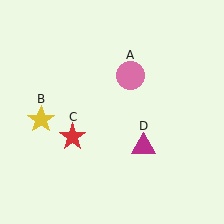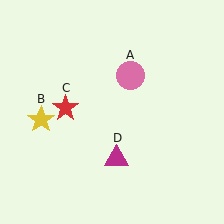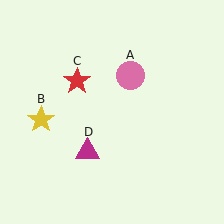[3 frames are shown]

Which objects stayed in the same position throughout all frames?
Pink circle (object A) and yellow star (object B) remained stationary.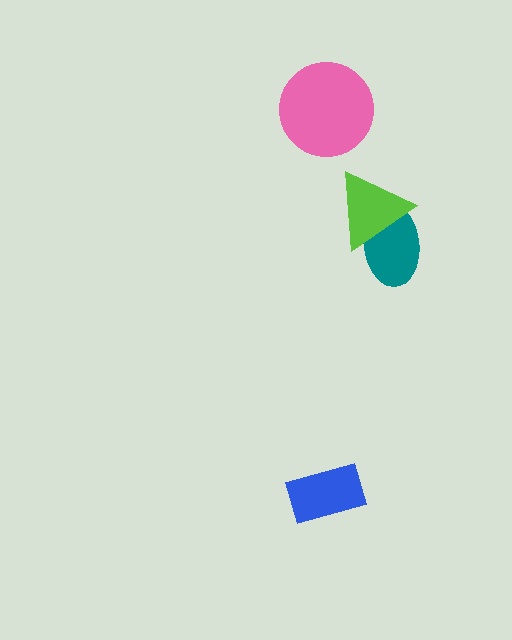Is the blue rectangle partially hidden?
No, no other shape covers it.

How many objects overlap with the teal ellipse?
1 object overlaps with the teal ellipse.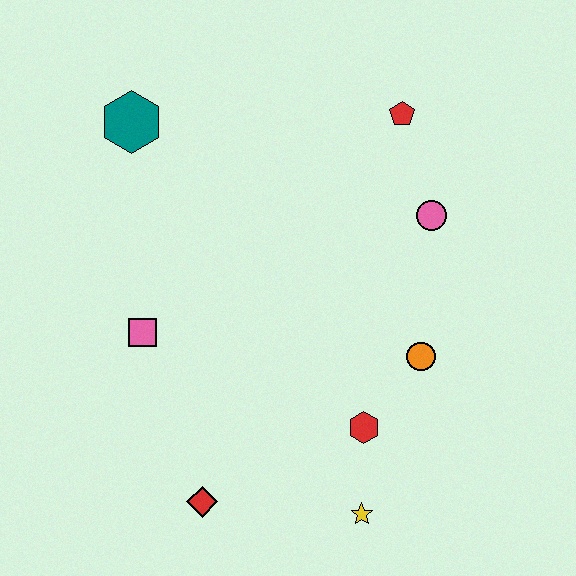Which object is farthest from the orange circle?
The teal hexagon is farthest from the orange circle.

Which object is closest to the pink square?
The red diamond is closest to the pink square.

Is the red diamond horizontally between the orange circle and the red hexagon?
No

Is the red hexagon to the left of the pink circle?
Yes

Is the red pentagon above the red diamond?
Yes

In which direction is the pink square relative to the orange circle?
The pink square is to the left of the orange circle.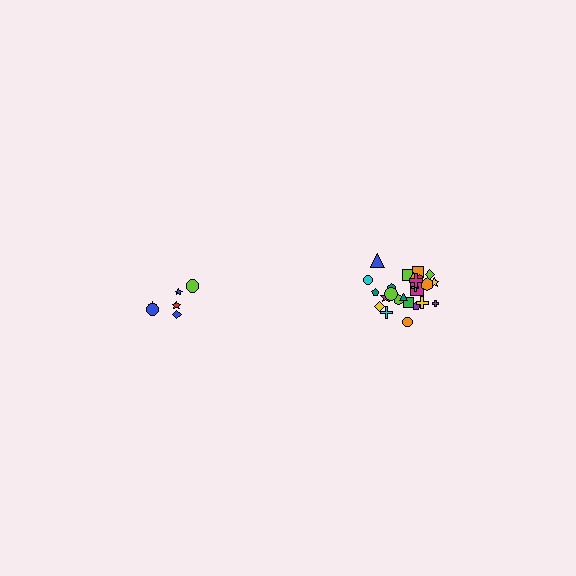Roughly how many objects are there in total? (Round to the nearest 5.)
Roughly 30 objects in total.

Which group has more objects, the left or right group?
The right group.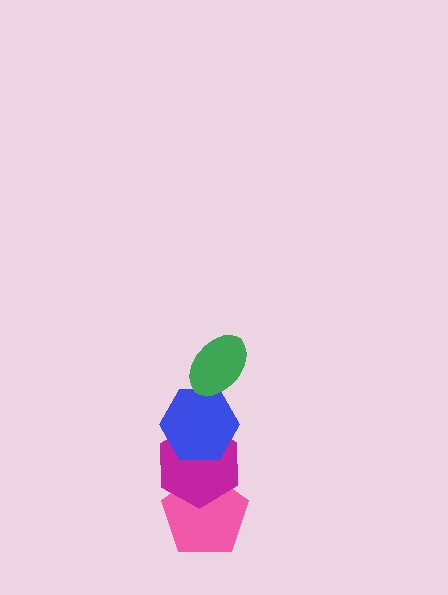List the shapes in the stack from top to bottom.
From top to bottom: the green ellipse, the blue hexagon, the magenta hexagon, the pink pentagon.